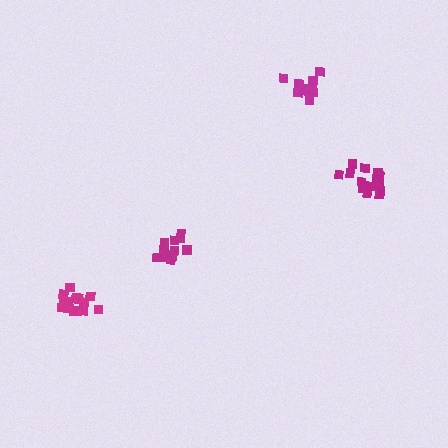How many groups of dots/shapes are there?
There are 4 groups.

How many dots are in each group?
Group 1: 12 dots, Group 2: 15 dots, Group 3: 14 dots, Group 4: 13 dots (54 total).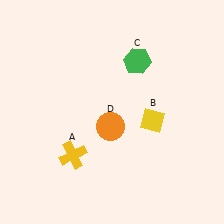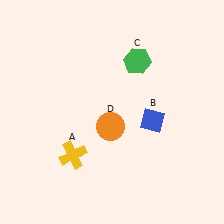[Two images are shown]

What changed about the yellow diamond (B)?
In Image 1, B is yellow. In Image 2, it changed to blue.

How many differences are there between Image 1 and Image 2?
There is 1 difference between the two images.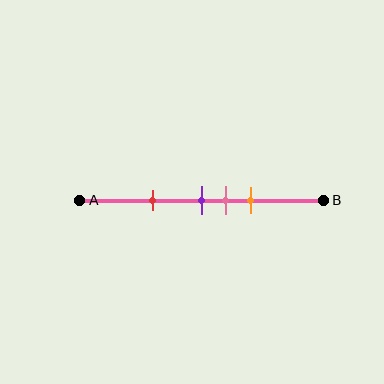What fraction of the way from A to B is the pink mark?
The pink mark is approximately 60% (0.6) of the way from A to B.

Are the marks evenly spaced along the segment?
No, the marks are not evenly spaced.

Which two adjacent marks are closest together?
The purple and pink marks are the closest adjacent pair.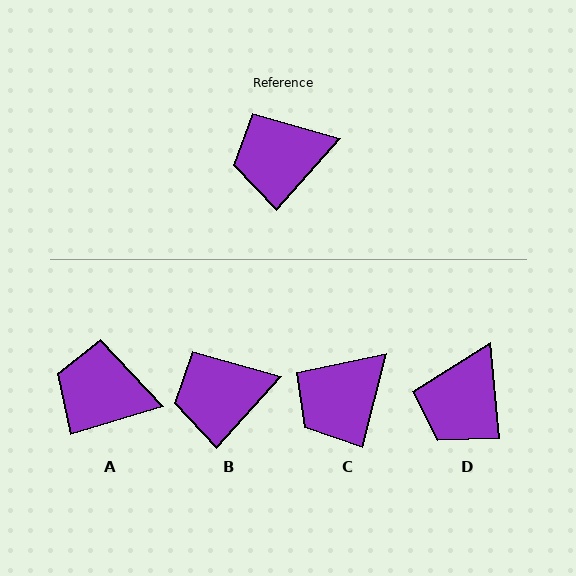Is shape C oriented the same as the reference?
No, it is off by about 28 degrees.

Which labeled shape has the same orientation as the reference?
B.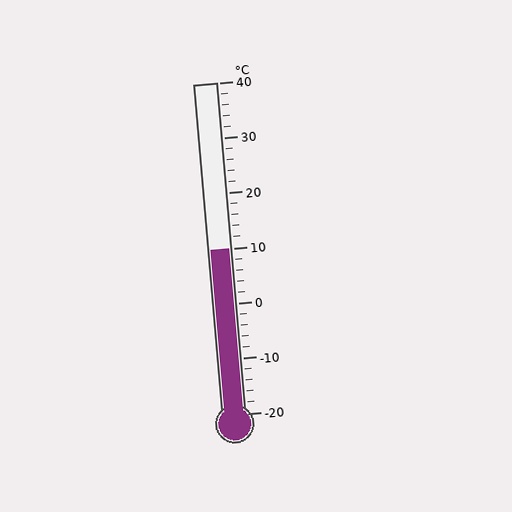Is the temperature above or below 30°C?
The temperature is below 30°C.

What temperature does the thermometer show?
The thermometer shows approximately 10°C.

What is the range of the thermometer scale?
The thermometer scale ranges from -20°C to 40°C.